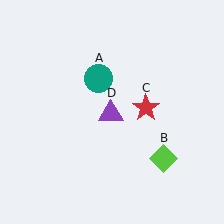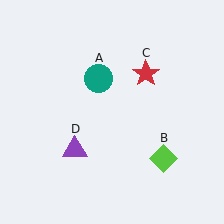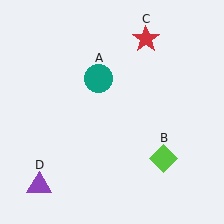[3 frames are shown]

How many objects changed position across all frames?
2 objects changed position: red star (object C), purple triangle (object D).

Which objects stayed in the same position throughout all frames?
Teal circle (object A) and lime diamond (object B) remained stationary.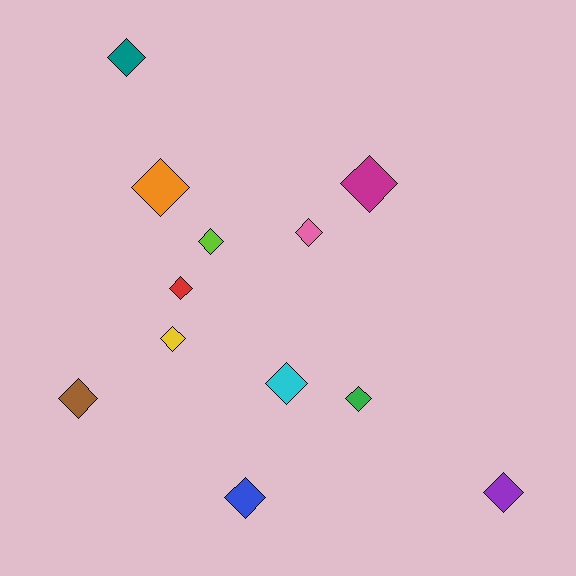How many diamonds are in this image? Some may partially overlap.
There are 12 diamonds.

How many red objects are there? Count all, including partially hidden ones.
There is 1 red object.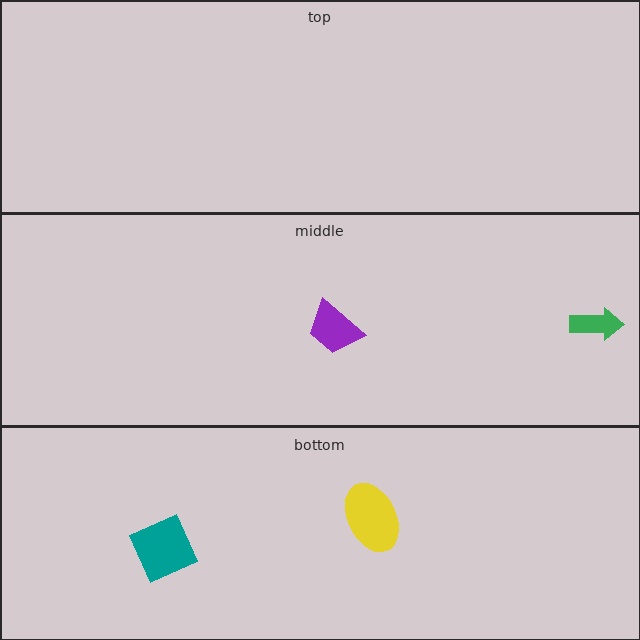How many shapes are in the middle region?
2.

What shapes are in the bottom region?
The teal square, the yellow ellipse.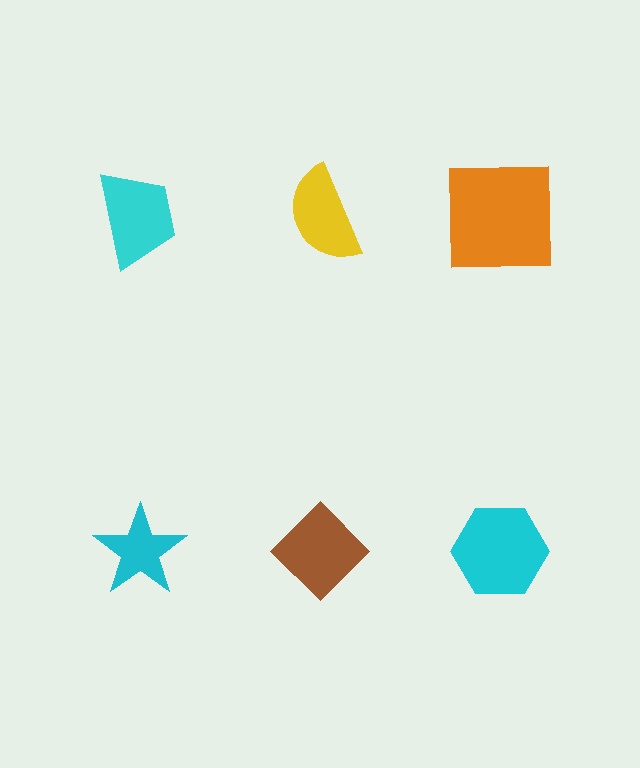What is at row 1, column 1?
A cyan trapezoid.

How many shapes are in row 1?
3 shapes.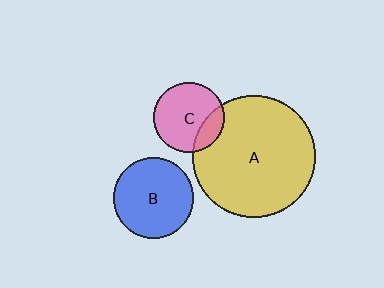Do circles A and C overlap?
Yes.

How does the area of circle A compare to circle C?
Approximately 3.0 times.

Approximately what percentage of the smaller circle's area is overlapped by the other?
Approximately 20%.